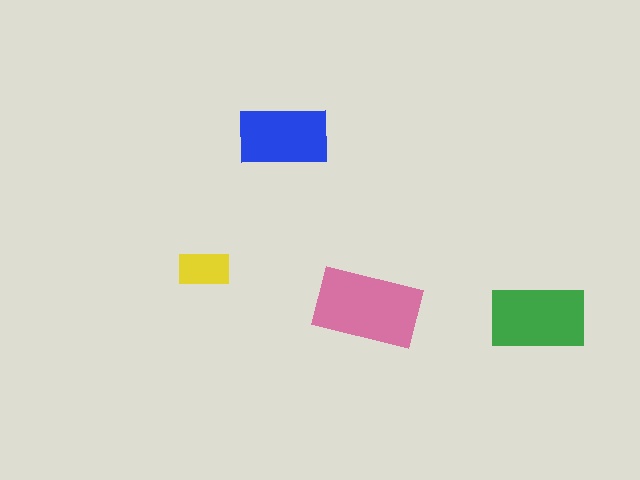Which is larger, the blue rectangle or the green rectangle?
The green one.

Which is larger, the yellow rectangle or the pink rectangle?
The pink one.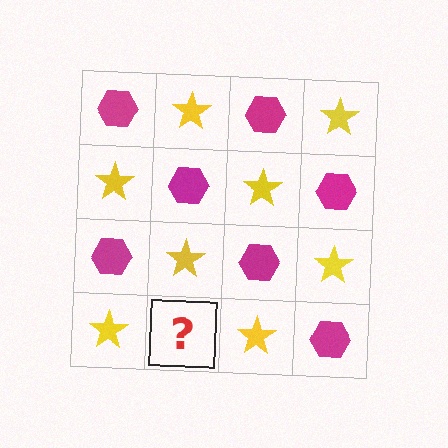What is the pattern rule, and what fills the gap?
The rule is that it alternates magenta hexagon and yellow star in a checkerboard pattern. The gap should be filled with a magenta hexagon.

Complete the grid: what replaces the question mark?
The question mark should be replaced with a magenta hexagon.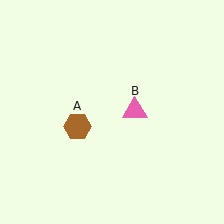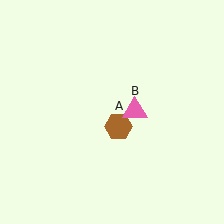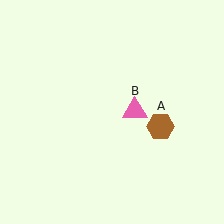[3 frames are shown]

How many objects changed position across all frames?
1 object changed position: brown hexagon (object A).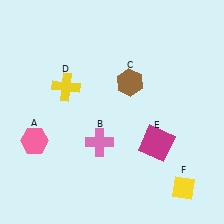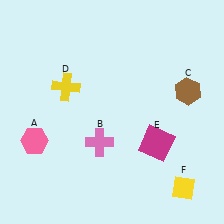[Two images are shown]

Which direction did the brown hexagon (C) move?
The brown hexagon (C) moved right.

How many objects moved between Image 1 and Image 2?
1 object moved between the two images.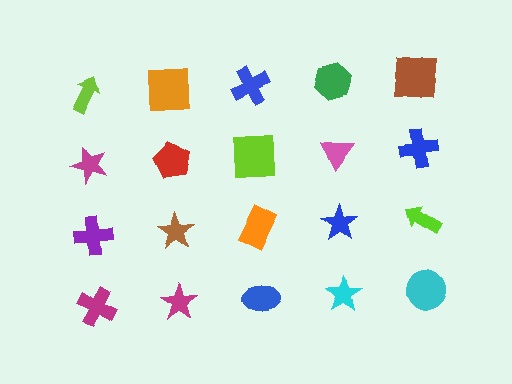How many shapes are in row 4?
5 shapes.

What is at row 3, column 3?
An orange rectangle.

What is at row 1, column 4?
A green hexagon.